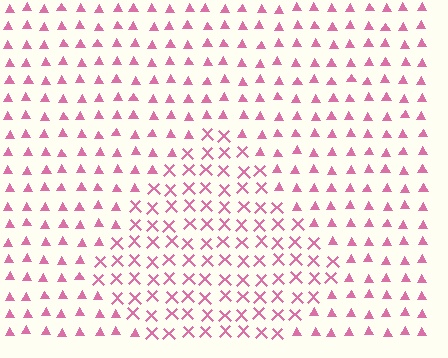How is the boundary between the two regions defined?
The boundary is defined by a change in element shape: X marks inside vs. triangles outside. All elements share the same color and spacing.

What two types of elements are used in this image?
The image uses X marks inside the diamond region and triangles outside it.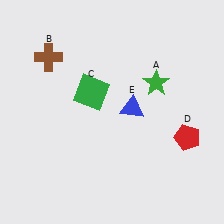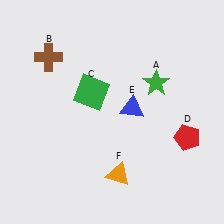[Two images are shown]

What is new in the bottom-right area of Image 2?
An orange triangle (F) was added in the bottom-right area of Image 2.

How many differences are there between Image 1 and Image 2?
There is 1 difference between the two images.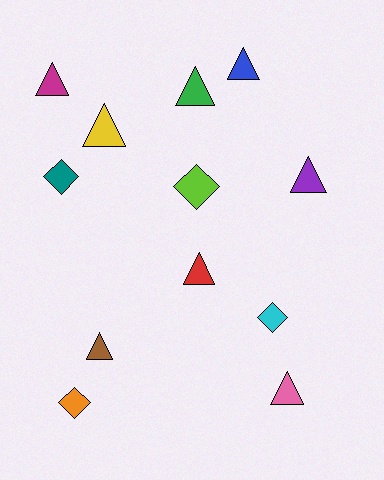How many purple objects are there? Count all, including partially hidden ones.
There is 1 purple object.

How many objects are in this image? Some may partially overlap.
There are 12 objects.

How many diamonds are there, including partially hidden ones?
There are 4 diamonds.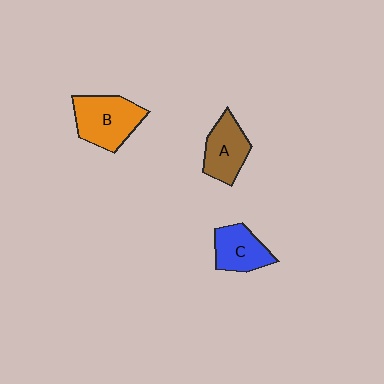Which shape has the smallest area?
Shape C (blue).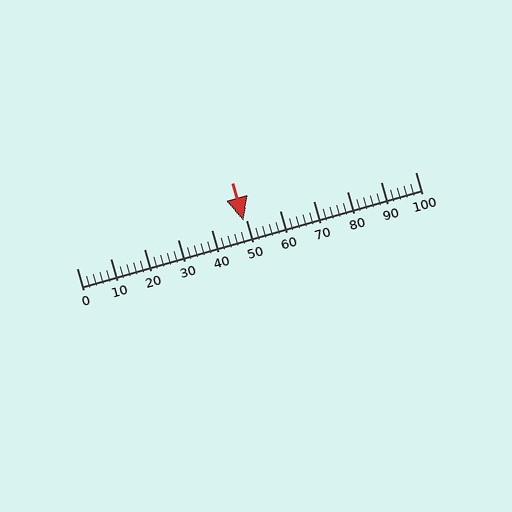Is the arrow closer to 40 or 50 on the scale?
The arrow is closer to 50.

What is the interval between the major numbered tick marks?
The major tick marks are spaced 10 units apart.